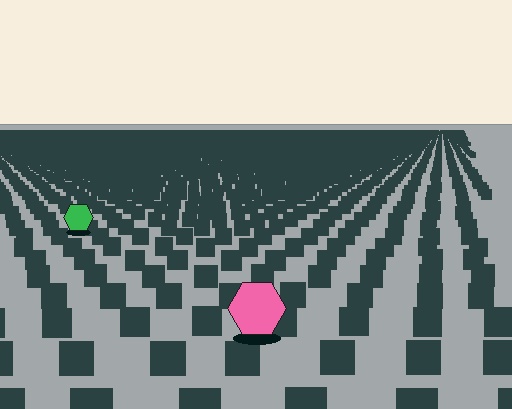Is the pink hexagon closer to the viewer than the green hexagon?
Yes. The pink hexagon is closer — you can tell from the texture gradient: the ground texture is coarser near it.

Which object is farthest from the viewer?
The green hexagon is farthest from the viewer. It appears smaller and the ground texture around it is denser.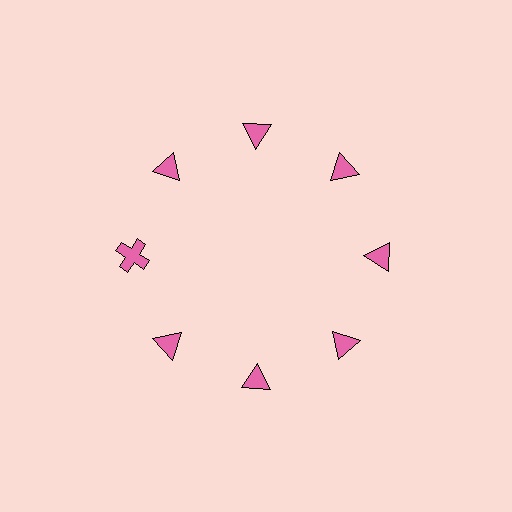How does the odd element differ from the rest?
It has a different shape: cross instead of triangle.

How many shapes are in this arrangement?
There are 8 shapes arranged in a ring pattern.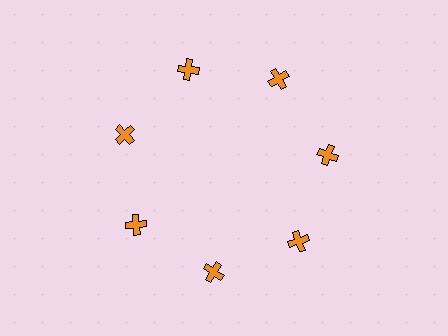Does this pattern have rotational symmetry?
Yes, this pattern has 7-fold rotational symmetry. It looks the same after rotating 51 degrees around the center.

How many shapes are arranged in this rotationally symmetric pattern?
There are 7 shapes, arranged in 7 groups of 1.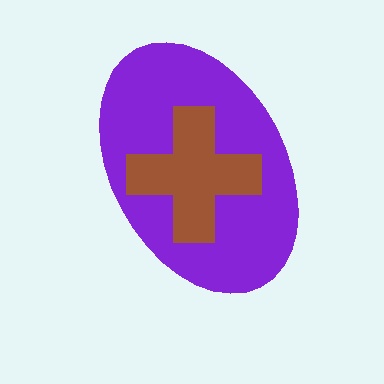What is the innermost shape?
The brown cross.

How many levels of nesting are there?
2.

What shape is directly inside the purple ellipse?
The brown cross.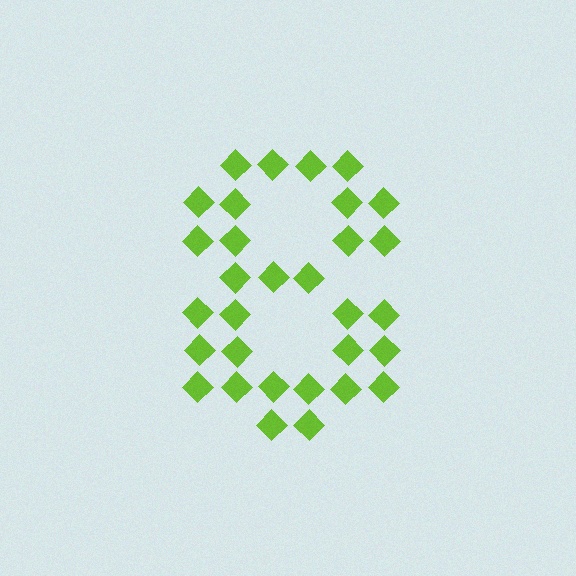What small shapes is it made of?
It is made of small diamonds.